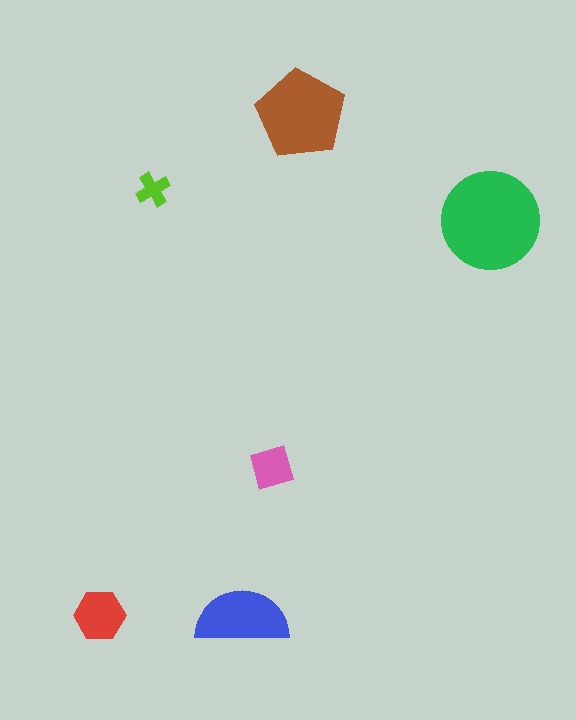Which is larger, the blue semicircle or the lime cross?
The blue semicircle.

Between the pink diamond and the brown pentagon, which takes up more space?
The brown pentagon.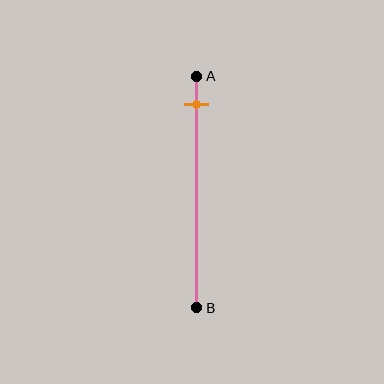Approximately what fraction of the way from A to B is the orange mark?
The orange mark is approximately 10% of the way from A to B.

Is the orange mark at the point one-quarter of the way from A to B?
No, the mark is at about 10% from A, not at the 25% one-quarter point.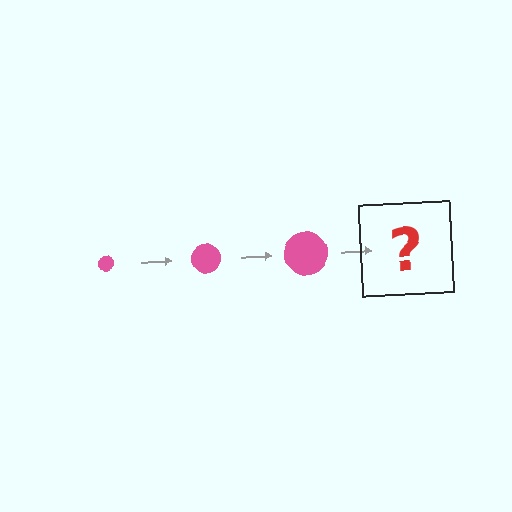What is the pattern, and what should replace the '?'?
The pattern is that the circle gets progressively larger each step. The '?' should be a pink circle, larger than the previous one.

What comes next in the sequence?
The next element should be a pink circle, larger than the previous one.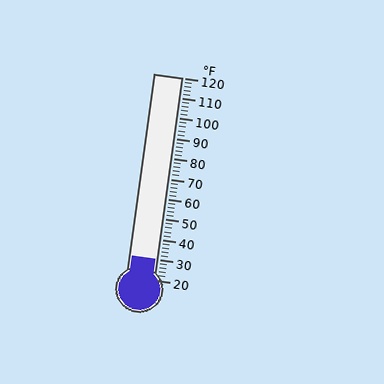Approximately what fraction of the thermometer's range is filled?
The thermometer is filled to approximately 10% of its range.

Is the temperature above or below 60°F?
The temperature is below 60°F.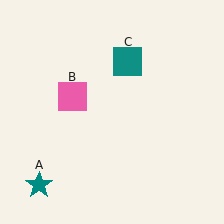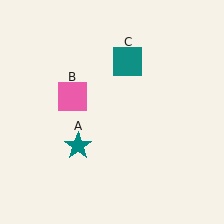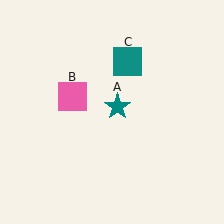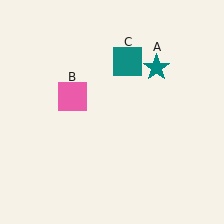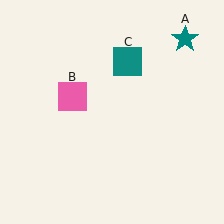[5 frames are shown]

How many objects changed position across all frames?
1 object changed position: teal star (object A).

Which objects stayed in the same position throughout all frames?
Pink square (object B) and teal square (object C) remained stationary.